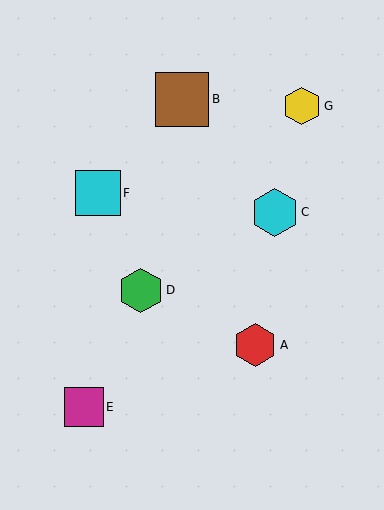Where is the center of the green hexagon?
The center of the green hexagon is at (141, 290).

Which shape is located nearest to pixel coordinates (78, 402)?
The magenta square (labeled E) at (84, 407) is nearest to that location.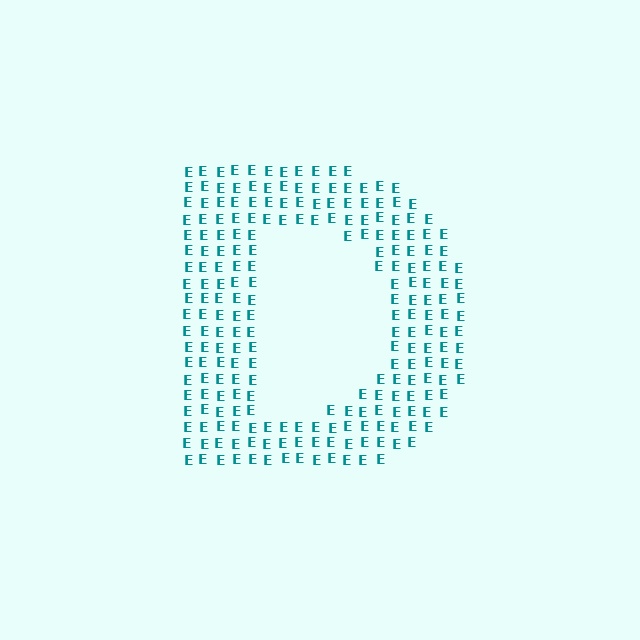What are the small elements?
The small elements are letter E's.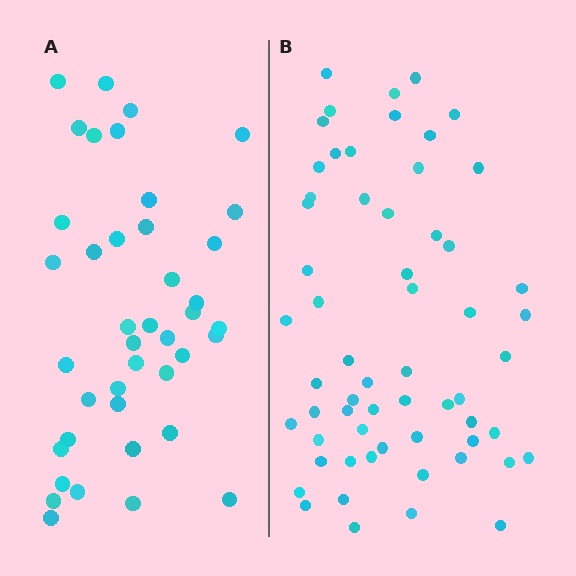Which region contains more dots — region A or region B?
Region B (the right region) has more dots.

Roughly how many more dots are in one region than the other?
Region B has approximately 20 more dots than region A.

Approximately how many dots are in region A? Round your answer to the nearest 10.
About 40 dots. (The exact count is 41, which rounds to 40.)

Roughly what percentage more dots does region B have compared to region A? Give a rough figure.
About 45% more.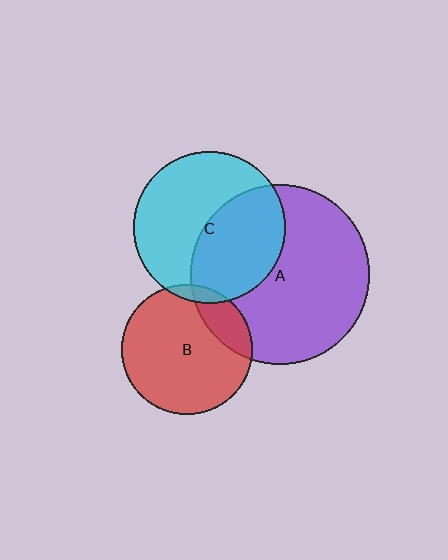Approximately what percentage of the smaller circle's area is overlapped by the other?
Approximately 5%.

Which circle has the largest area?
Circle A (purple).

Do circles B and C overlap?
Yes.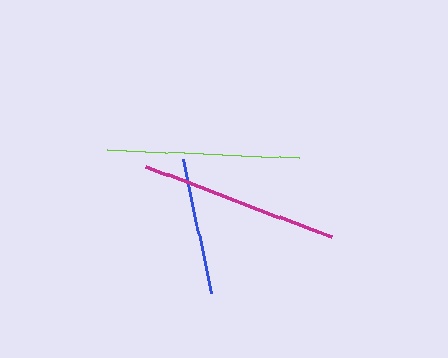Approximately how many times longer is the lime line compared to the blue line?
The lime line is approximately 1.4 times the length of the blue line.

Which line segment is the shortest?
The blue line is the shortest at approximately 137 pixels.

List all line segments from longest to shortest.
From longest to shortest: magenta, lime, blue.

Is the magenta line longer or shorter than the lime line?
The magenta line is longer than the lime line.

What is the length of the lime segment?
The lime segment is approximately 192 pixels long.